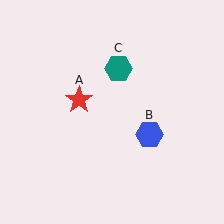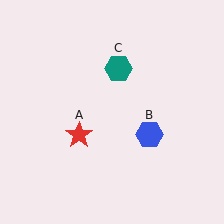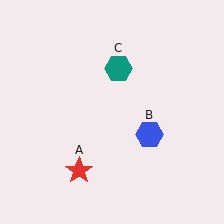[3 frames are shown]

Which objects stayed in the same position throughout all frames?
Blue hexagon (object B) and teal hexagon (object C) remained stationary.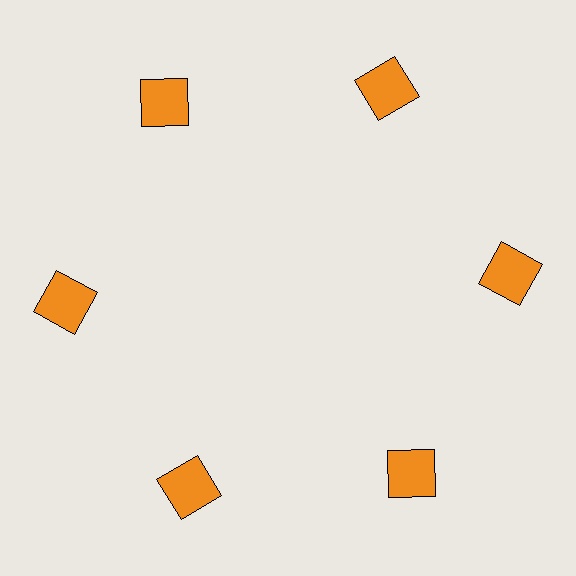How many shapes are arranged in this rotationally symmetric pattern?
There are 6 shapes, arranged in 6 groups of 1.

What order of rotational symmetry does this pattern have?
This pattern has 6-fold rotational symmetry.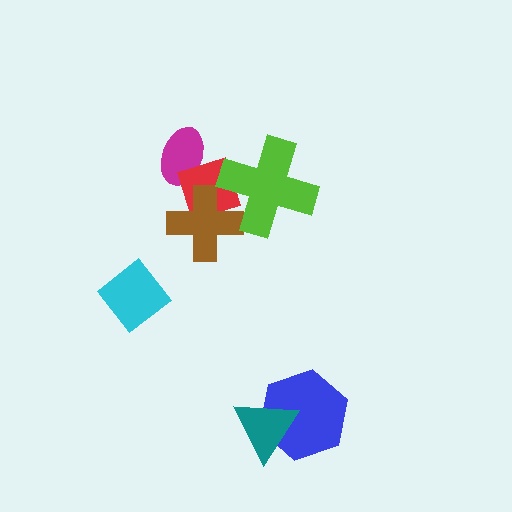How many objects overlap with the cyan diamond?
0 objects overlap with the cyan diamond.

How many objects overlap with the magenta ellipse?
1 object overlaps with the magenta ellipse.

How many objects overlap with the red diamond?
3 objects overlap with the red diamond.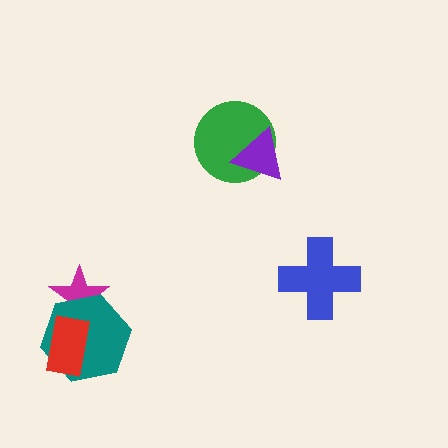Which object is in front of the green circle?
The purple triangle is in front of the green circle.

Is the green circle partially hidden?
Yes, it is partially covered by another shape.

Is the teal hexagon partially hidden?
Yes, it is partially covered by another shape.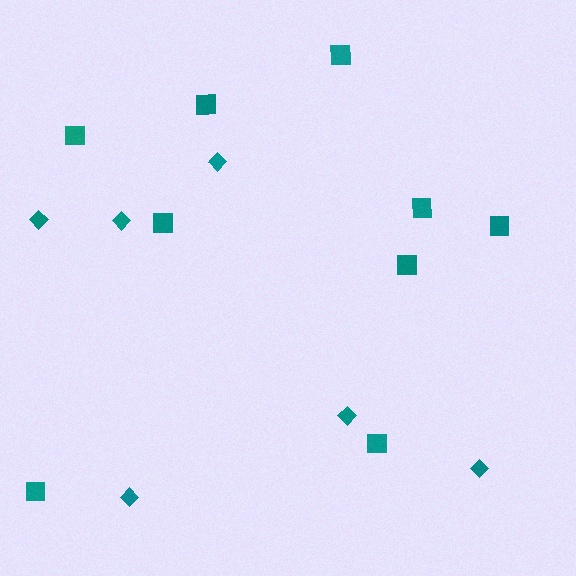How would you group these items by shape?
There are 2 groups: one group of diamonds (6) and one group of squares (9).